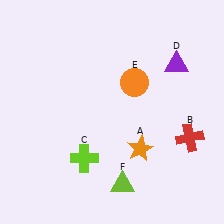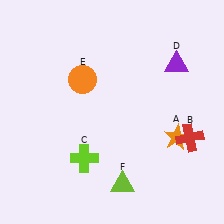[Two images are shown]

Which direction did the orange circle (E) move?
The orange circle (E) moved left.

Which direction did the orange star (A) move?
The orange star (A) moved right.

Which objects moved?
The objects that moved are: the orange star (A), the orange circle (E).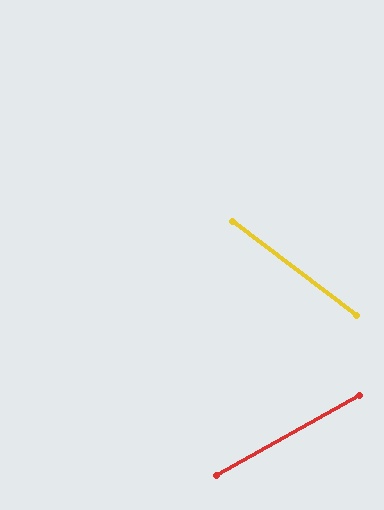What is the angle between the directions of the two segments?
Approximately 67 degrees.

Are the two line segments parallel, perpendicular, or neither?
Neither parallel nor perpendicular — they differ by about 67°.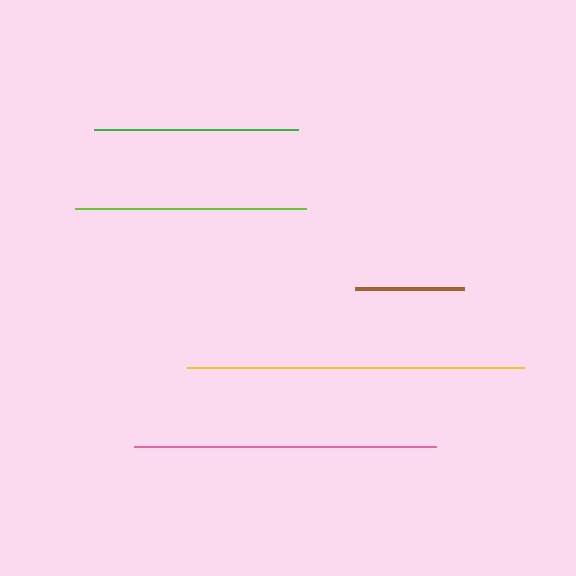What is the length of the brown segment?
The brown segment is approximately 110 pixels long.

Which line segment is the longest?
The yellow line is the longest at approximately 337 pixels.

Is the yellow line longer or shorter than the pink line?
The yellow line is longer than the pink line.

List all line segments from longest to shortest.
From longest to shortest: yellow, pink, lime, green, brown.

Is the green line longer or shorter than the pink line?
The pink line is longer than the green line.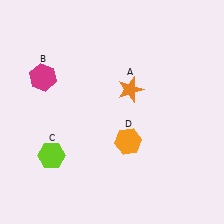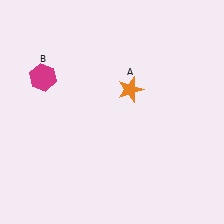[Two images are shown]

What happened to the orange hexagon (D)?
The orange hexagon (D) was removed in Image 2. It was in the bottom-right area of Image 1.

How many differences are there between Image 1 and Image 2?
There are 2 differences between the two images.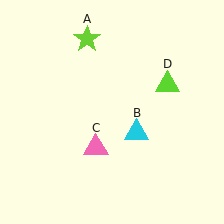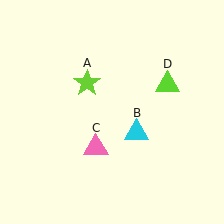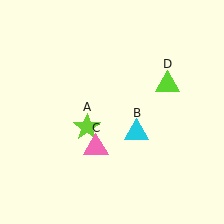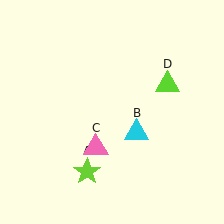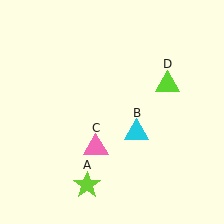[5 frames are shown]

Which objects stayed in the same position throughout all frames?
Cyan triangle (object B) and pink triangle (object C) and lime triangle (object D) remained stationary.